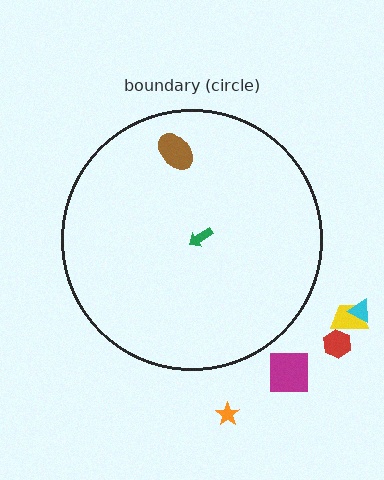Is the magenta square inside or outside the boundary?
Outside.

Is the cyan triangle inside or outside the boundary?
Outside.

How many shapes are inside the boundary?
2 inside, 5 outside.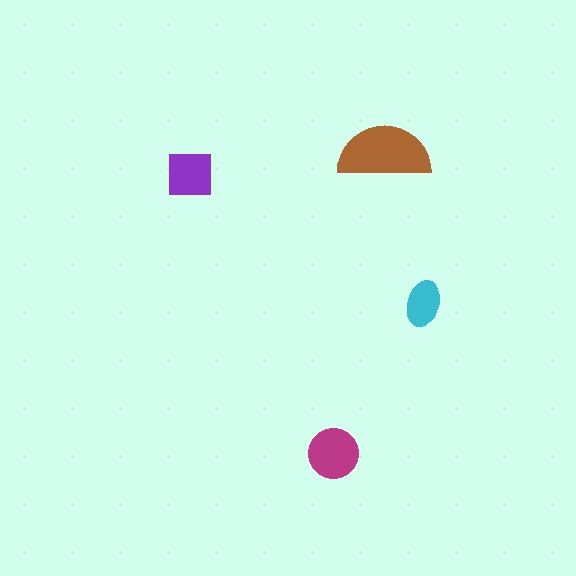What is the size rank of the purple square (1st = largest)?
3rd.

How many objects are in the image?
There are 4 objects in the image.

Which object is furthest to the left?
The purple square is leftmost.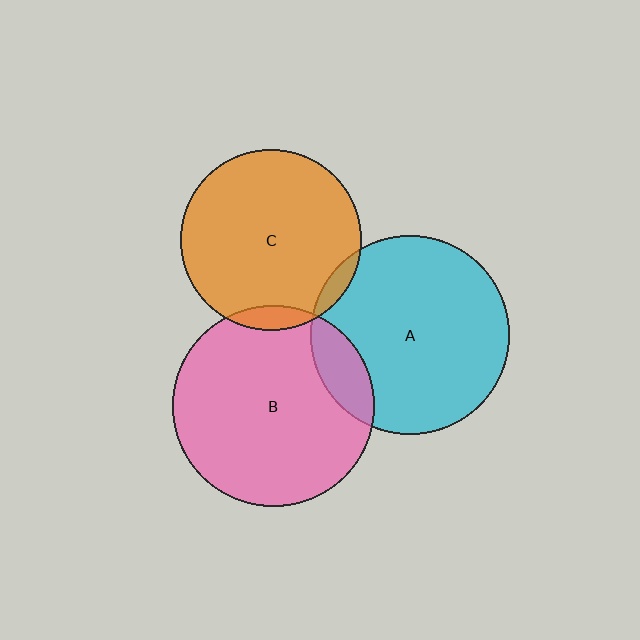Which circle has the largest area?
Circle B (pink).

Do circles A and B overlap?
Yes.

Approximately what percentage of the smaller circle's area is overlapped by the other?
Approximately 15%.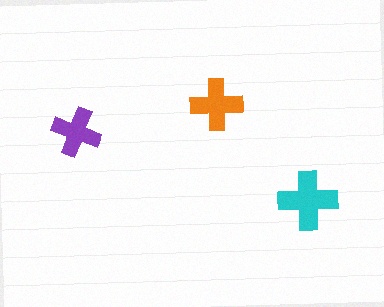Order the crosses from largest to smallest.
the cyan one, the orange one, the purple one.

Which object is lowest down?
The cyan cross is bottommost.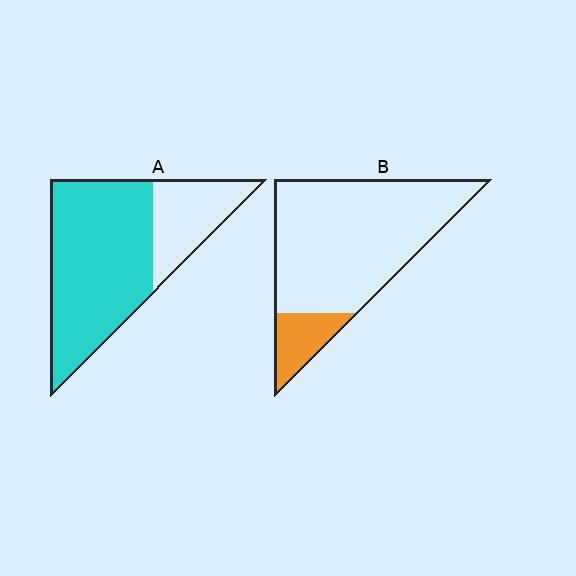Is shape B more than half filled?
No.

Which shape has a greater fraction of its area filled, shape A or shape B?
Shape A.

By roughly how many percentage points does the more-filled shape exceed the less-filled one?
By roughly 55 percentage points (A over B).